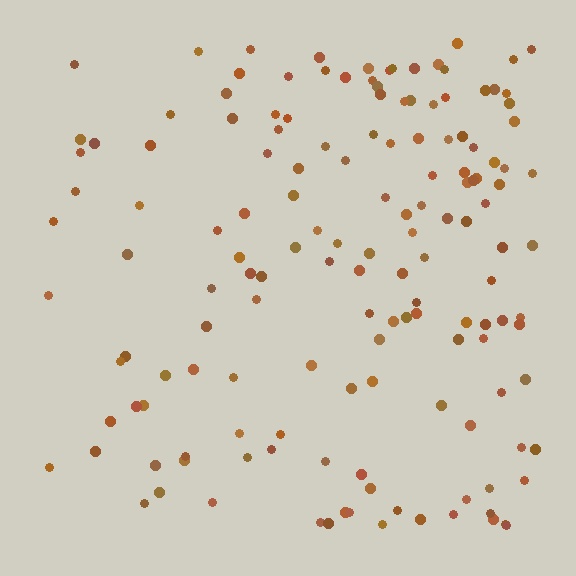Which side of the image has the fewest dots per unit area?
The left.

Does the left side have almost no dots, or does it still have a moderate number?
Still a moderate number, just noticeably fewer than the right.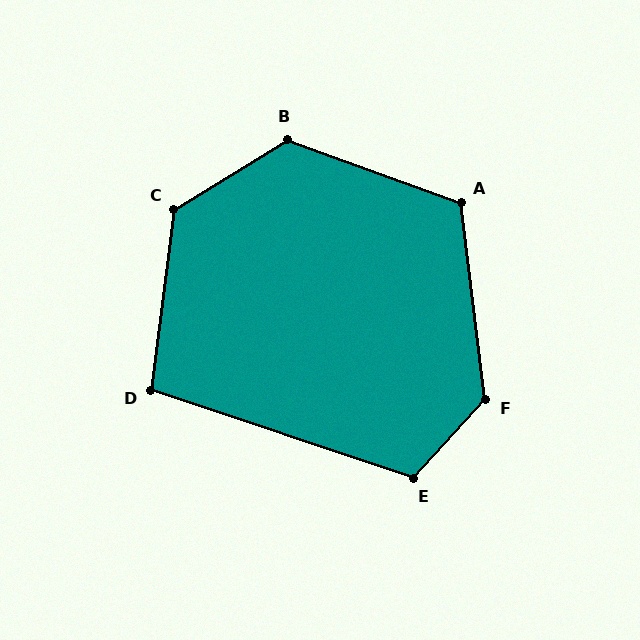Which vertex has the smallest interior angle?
D, at approximately 101 degrees.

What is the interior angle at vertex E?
Approximately 114 degrees (obtuse).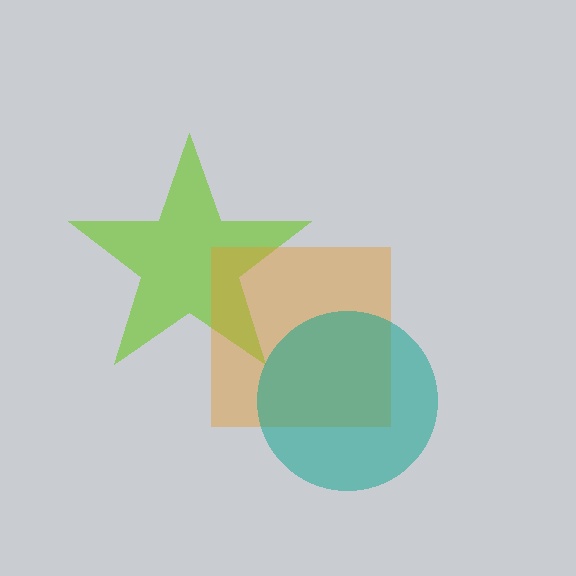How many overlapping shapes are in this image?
There are 3 overlapping shapes in the image.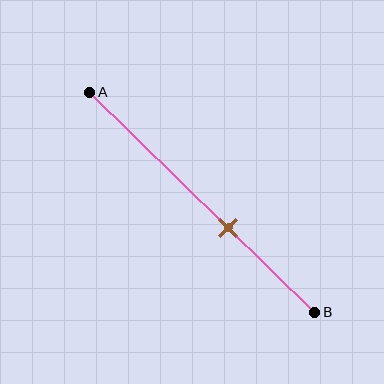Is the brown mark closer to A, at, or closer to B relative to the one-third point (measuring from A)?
The brown mark is closer to point B than the one-third point of segment AB.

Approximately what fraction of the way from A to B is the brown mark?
The brown mark is approximately 60% of the way from A to B.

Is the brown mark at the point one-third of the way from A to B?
No, the mark is at about 60% from A, not at the 33% one-third point.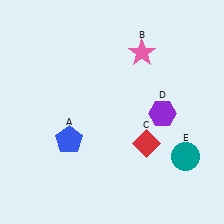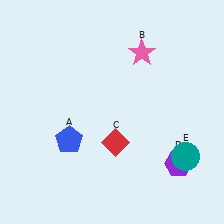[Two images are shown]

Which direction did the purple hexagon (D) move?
The purple hexagon (D) moved down.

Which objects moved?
The objects that moved are: the red diamond (C), the purple hexagon (D).